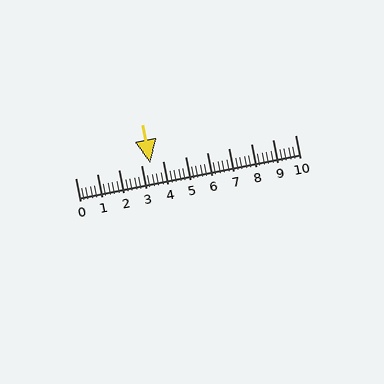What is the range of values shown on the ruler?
The ruler shows values from 0 to 10.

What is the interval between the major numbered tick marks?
The major tick marks are spaced 1 units apart.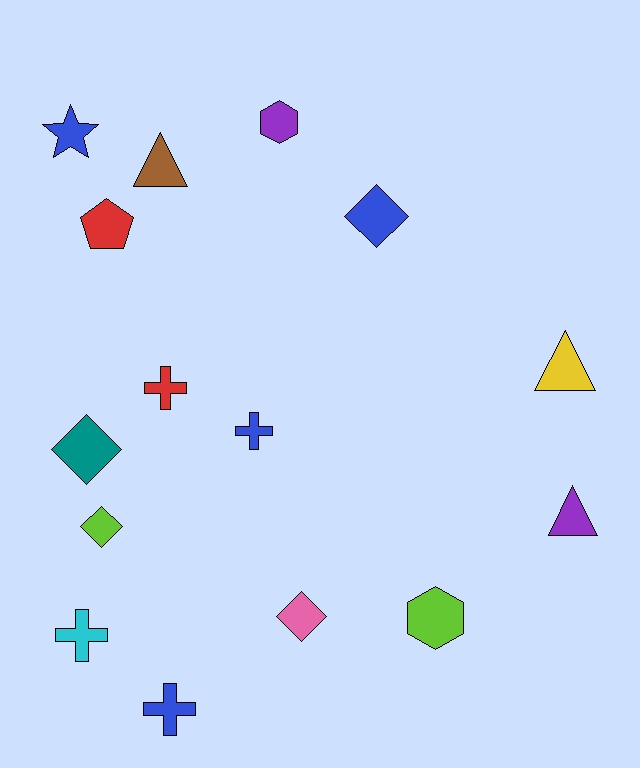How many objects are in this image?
There are 15 objects.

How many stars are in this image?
There is 1 star.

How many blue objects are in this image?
There are 4 blue objects.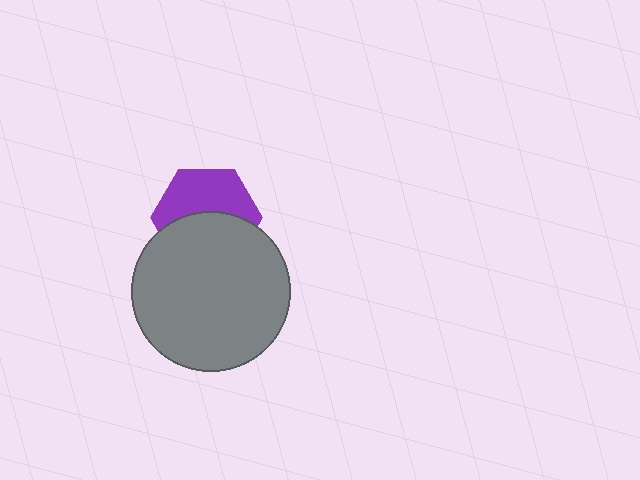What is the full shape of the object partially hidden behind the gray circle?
The partially hidden object is a purple hexagon.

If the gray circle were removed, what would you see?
You would see the complete purple hexagon.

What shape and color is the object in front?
The object in front is a gray circle.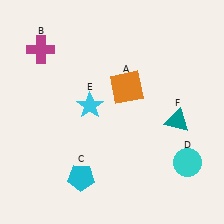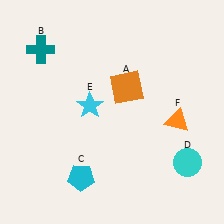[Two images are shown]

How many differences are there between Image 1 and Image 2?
There are 2 differences between the two images.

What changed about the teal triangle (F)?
In Image 1, F is teal. In Image 2, it changed to orange.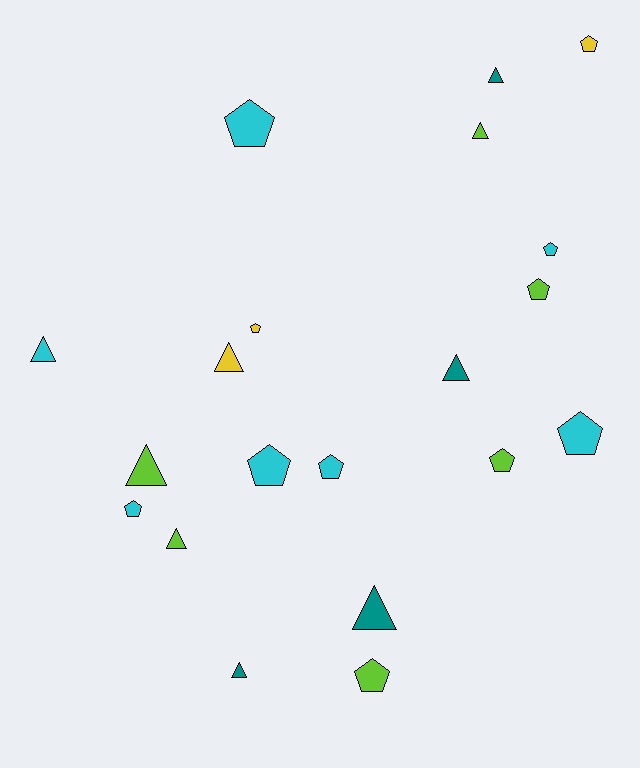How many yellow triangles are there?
There is 1 yellow triangle.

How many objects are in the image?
There are 20 objects.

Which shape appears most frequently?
Pentagon, with 11 objects.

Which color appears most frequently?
Cyan, with 7 objects.